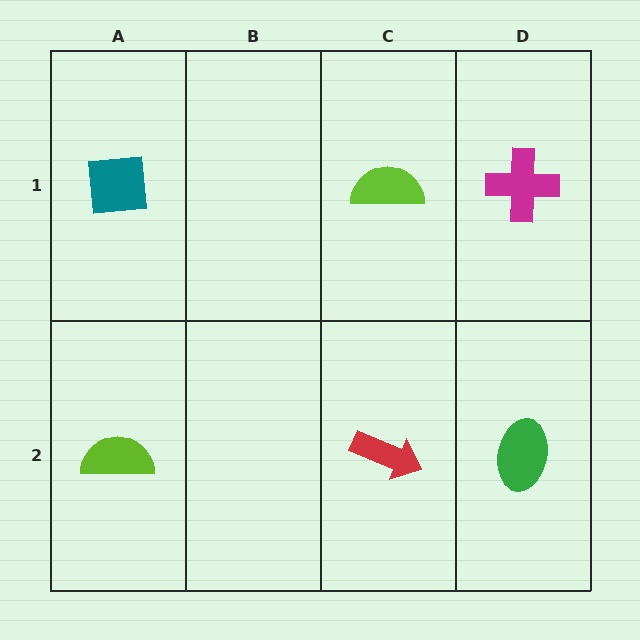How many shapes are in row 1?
3 shapes.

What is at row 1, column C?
A lime semicircle.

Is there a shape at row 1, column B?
No, that cell is empty.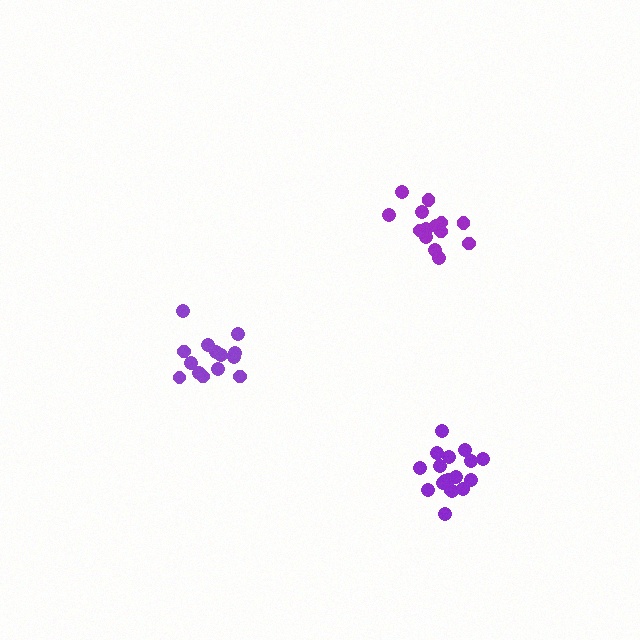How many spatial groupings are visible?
There are 3 spatial groupings.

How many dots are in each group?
Group 1: 14 dots, Group 2: 14 dots, Group 3: 18 dots (46 total).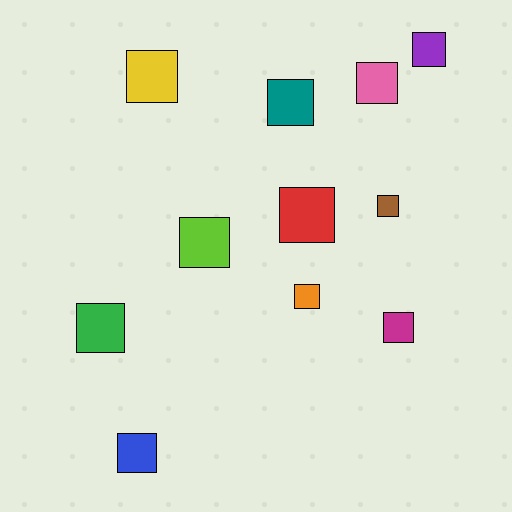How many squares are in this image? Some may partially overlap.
There are 11 squares.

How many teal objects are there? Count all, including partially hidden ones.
There is 1 teal object.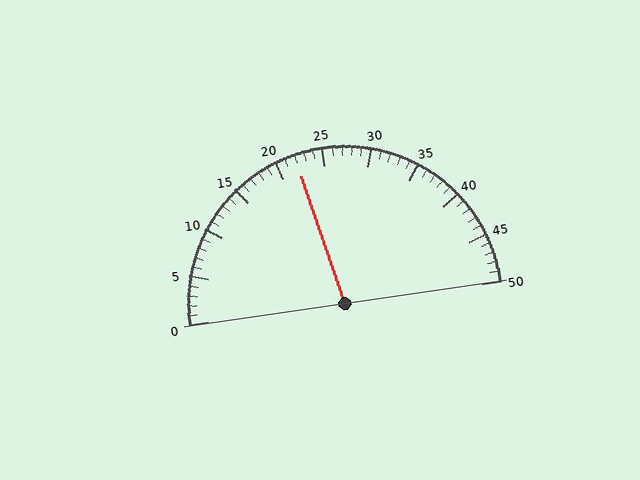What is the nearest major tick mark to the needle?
The nearest major tick mark is 20.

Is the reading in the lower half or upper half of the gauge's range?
The reading is in the lower half of the range (0 to 50).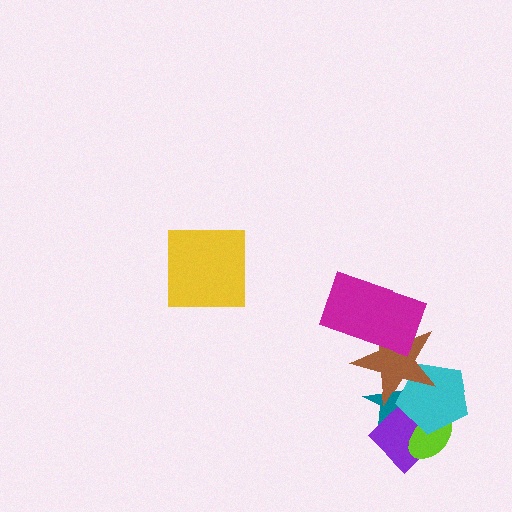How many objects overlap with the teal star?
3 objects overlap with the teal star.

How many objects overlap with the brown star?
3 objects overlap with the brown star.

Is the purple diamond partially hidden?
Yes, it is partially covered by another shape.